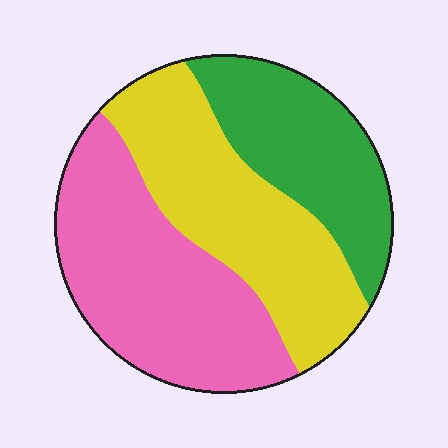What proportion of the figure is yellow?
Yellow covers roughly 35% of the figure.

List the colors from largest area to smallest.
From largest to smallest: pink, yellow, green.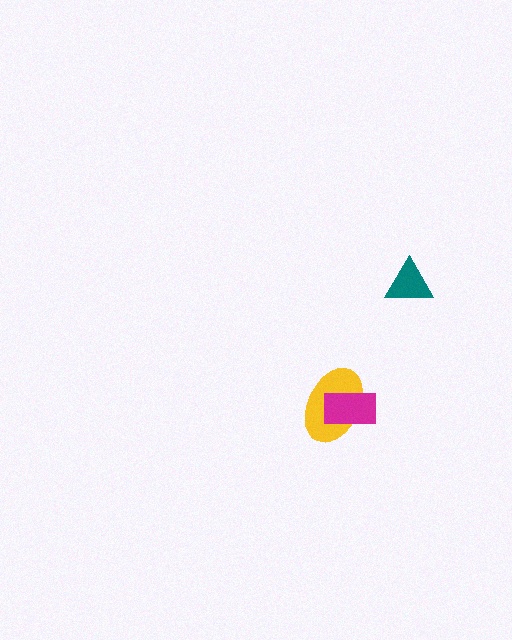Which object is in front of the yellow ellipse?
The magenta rectangle is in front of the yellow ellipse.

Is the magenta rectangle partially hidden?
No, no other shape covers it.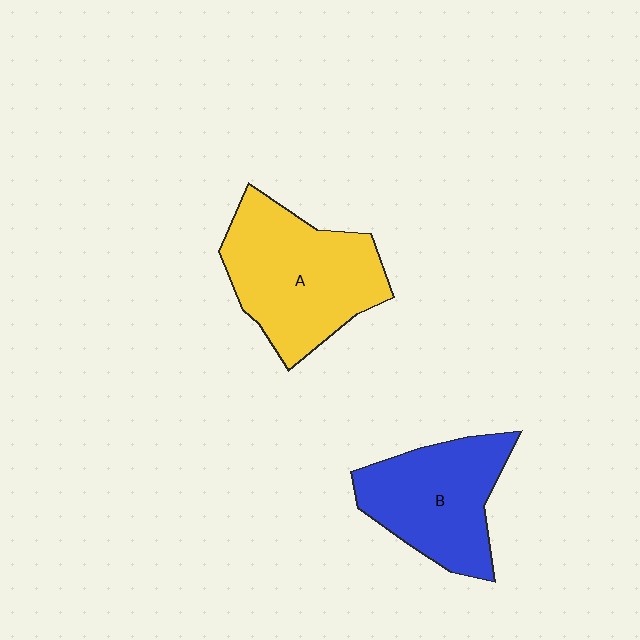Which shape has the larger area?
Shape A (yellow).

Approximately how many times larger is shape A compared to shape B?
Approximately 1.2 times.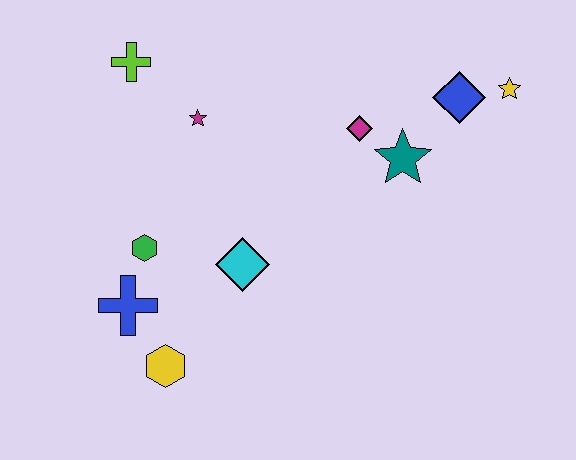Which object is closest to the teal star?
The magenta diamond is closest to the teal star.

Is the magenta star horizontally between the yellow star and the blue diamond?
No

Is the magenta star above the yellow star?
No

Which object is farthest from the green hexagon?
The yellow star is farthest from the green hexagon.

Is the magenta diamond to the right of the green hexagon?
Yes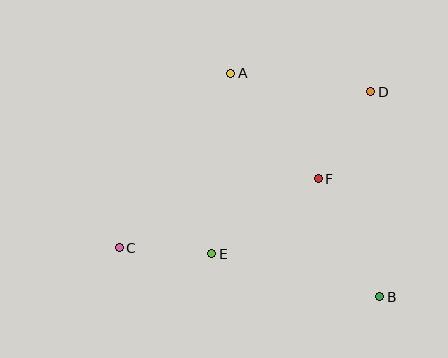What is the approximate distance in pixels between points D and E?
The distance between D and E is approximately 227 pixels.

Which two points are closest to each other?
Points C and E are closest to each other.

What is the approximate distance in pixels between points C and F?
The distance between C and F is approximately 210 pixels.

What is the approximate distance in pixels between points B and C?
The distance between B and C is approximately 265 pixels.